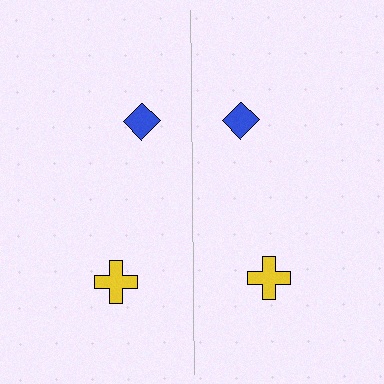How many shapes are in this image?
There are 4 shapes in this image.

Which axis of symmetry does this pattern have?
The pattern has a vertical axis of symmetry running through the center of the image.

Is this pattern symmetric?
Yes, this pattern has bilateral (reflection) symmetry.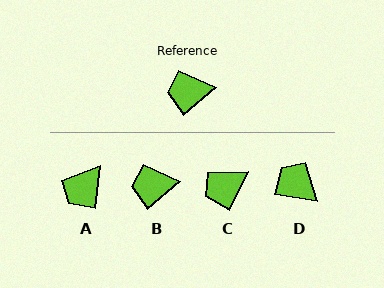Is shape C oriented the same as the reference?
No, it is off by about 24 degrees.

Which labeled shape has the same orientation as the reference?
B.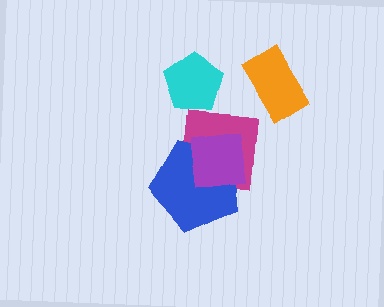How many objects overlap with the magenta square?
2 objects overlap with the magenta square.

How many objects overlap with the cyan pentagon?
0 objects overlap with the cyan pentagon.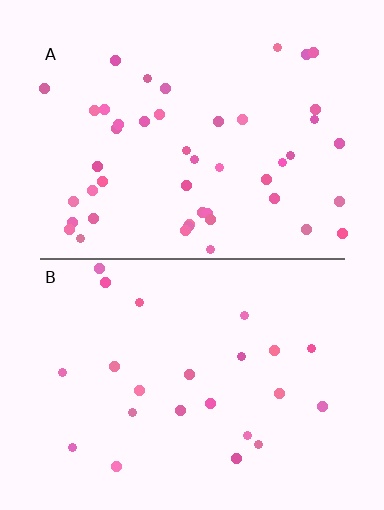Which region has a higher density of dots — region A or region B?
A (the top).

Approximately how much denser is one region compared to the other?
Approximately 2.0× — region A over region B.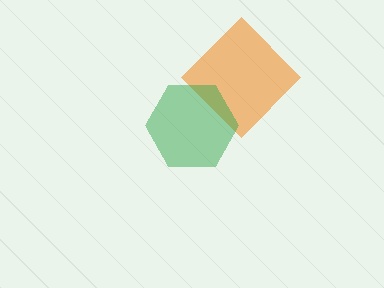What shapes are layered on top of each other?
The layered shapes are: an orange diamond, a green hexagon.